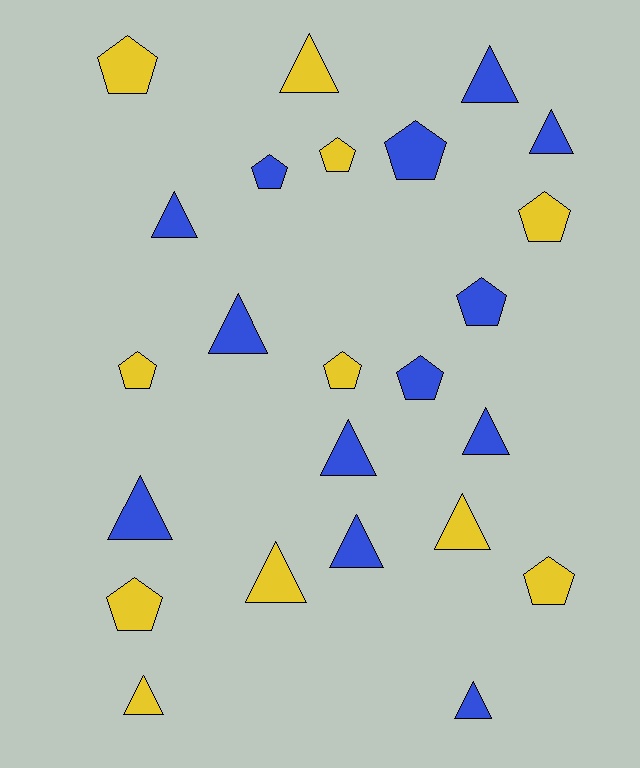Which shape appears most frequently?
Triangle, with 13 objects.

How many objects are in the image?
There are 24 objects.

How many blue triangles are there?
There are 9 blue triangles.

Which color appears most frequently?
Blue, with 13 objects.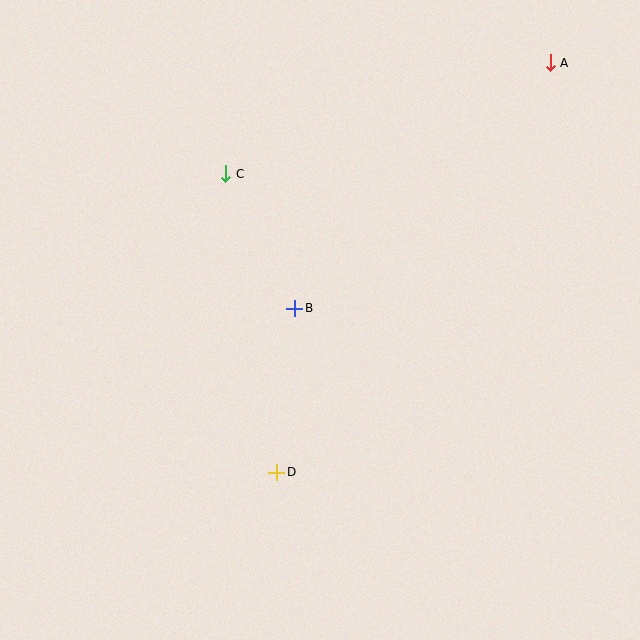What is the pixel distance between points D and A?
The distance between D and A is 492 pixels.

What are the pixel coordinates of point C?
Point C is at (225, 173).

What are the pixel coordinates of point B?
Point B is at (295, 308).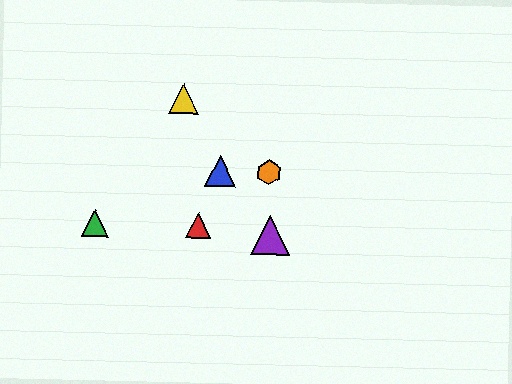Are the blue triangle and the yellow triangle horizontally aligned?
No, the blue triangle is at y≈171 and the yellow triangle is at y≈99.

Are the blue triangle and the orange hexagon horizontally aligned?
Yes, both are at y≈171.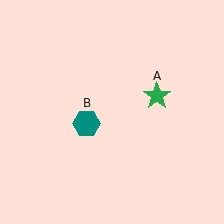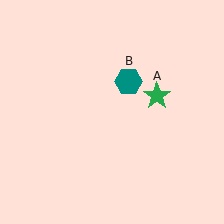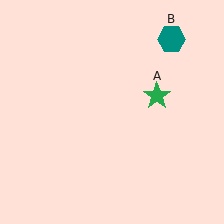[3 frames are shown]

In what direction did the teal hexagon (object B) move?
The teal hexagon (object B) moved up and to the right.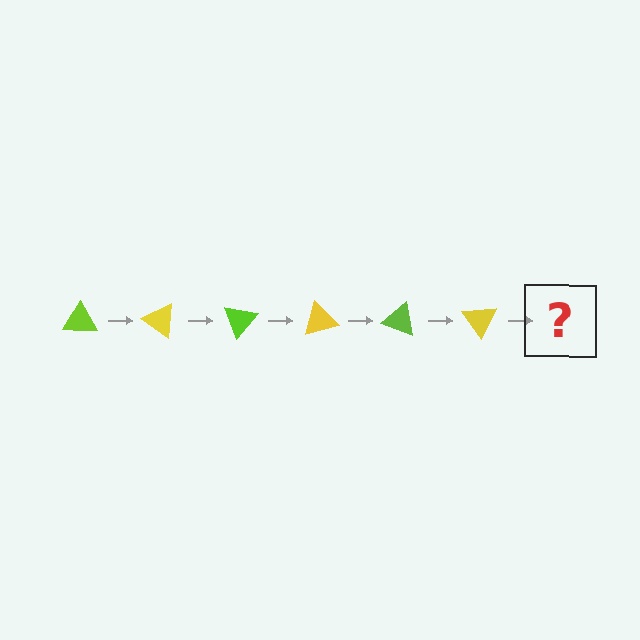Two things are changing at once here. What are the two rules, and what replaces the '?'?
The two rules are that it rotates 35 degrees each step and the color cycles through lime and yellow. The '?' should be a lime triangle, rotated 210 degrees from the start.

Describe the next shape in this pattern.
It should be a lime triangle, rotated 210 degrees from the start.